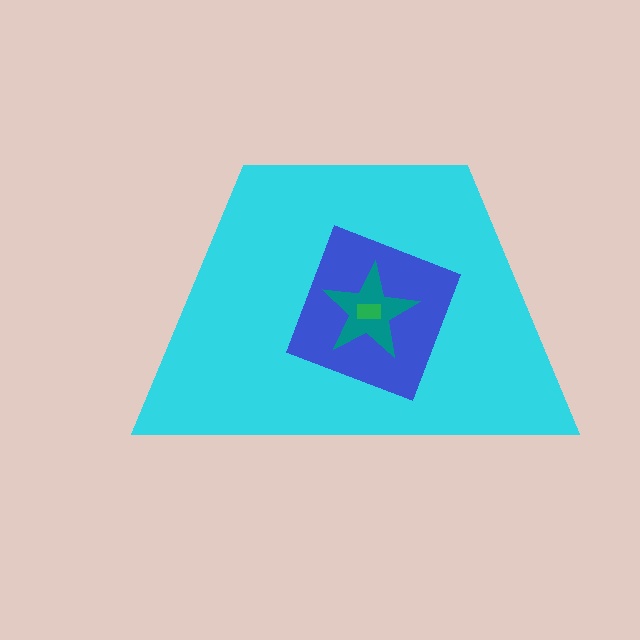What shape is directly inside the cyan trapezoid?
The blue diamond.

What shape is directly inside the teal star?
The green rectangle.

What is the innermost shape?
The green rectangle.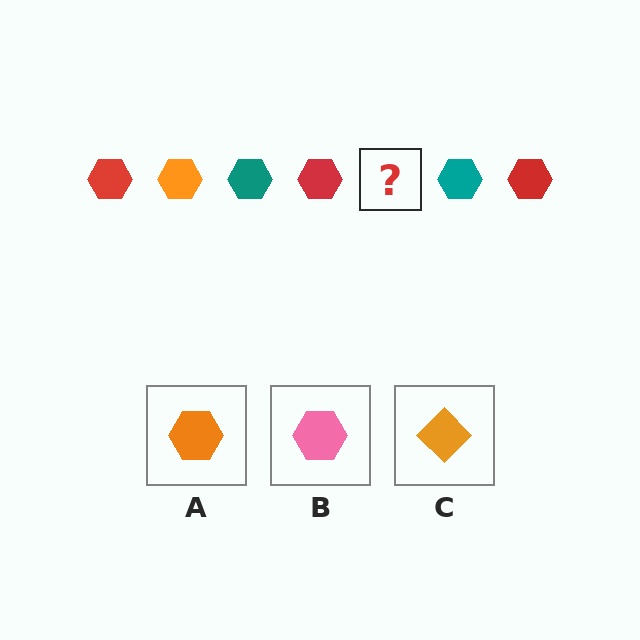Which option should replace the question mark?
Option A.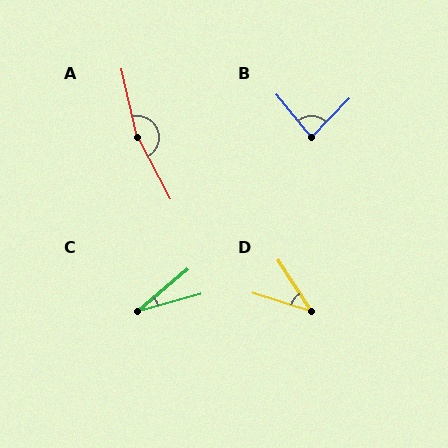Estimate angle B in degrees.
Approximately 83 degrees.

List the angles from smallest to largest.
C (25°), D (39°), B (83°), A (165°).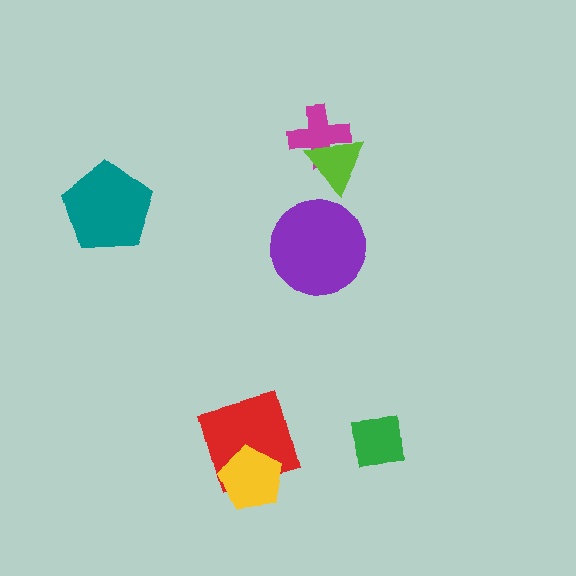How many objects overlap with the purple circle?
0 objects overlap with the purple circle.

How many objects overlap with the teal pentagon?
0 objects overlap with the teal pentagon.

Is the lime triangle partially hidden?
No, no other shape covers it.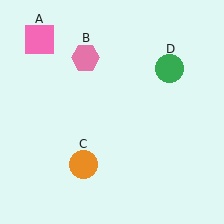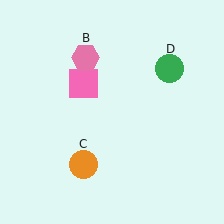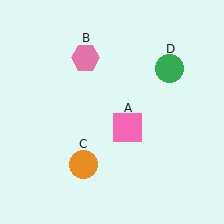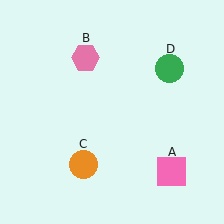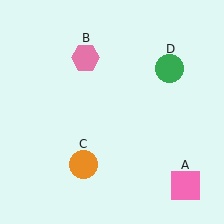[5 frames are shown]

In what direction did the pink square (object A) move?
The pink square (object A) moved down and to the right.